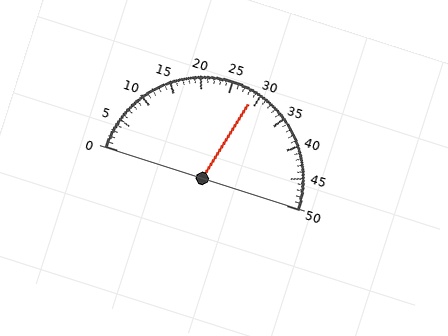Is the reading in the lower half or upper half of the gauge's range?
The reading is in the upper half of the range (0 to 50).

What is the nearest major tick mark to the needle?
The nearest major tick mark is 30.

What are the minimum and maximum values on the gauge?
The gauge ranges from 0 to 50.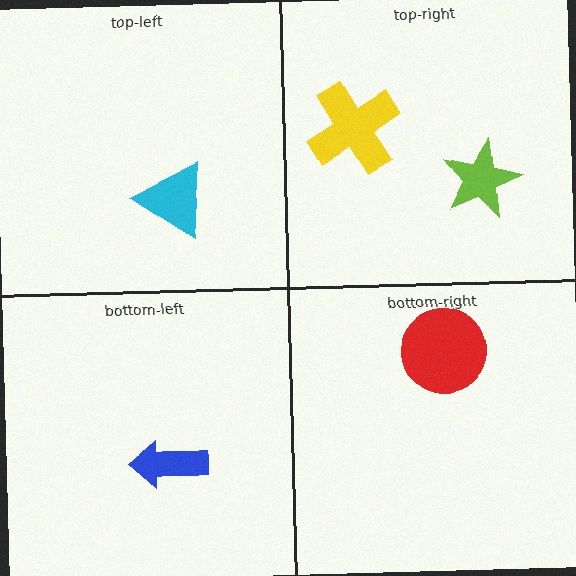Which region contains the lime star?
The top-right region.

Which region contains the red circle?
The bottom-right region.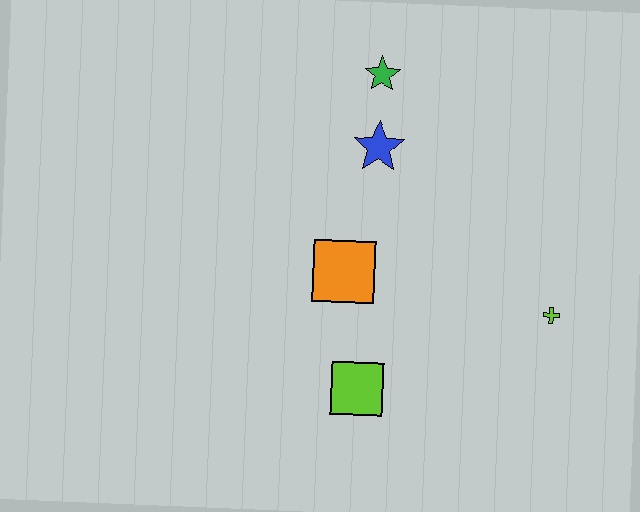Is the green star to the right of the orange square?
Yes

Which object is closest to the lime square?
The orange square is closest to the lime square.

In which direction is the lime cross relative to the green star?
The lime cross is below the green star.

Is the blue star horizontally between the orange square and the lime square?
No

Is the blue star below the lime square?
No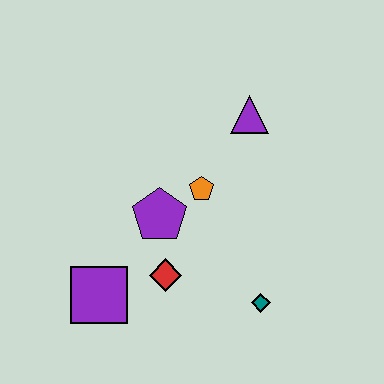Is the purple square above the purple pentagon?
No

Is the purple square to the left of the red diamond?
Yes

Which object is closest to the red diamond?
The purple pentagon is closest to the red diamond.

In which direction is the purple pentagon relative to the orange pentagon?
The purple pentagon is to the left of the orange pentagon.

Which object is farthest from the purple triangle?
The purple square is farthest from the purple triangle.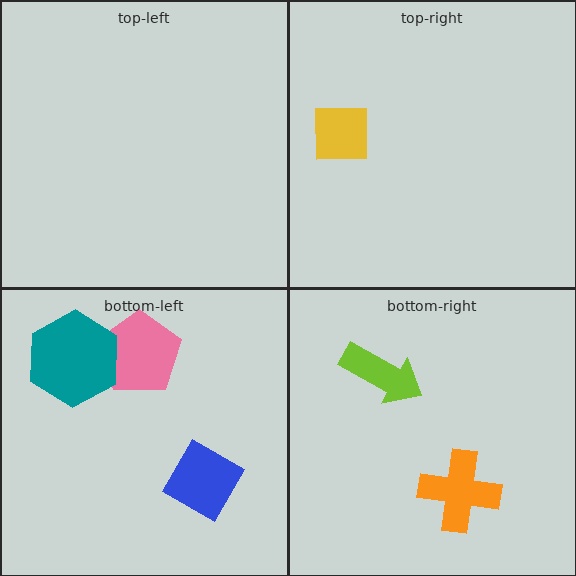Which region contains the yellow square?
The top-right region.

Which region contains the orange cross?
The bottom-right region.